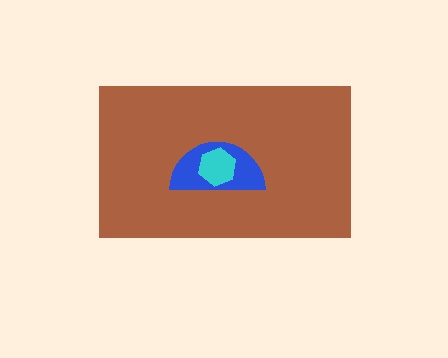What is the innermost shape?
The cyan hexagon.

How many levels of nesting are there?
3.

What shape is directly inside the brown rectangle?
The blue semicircle.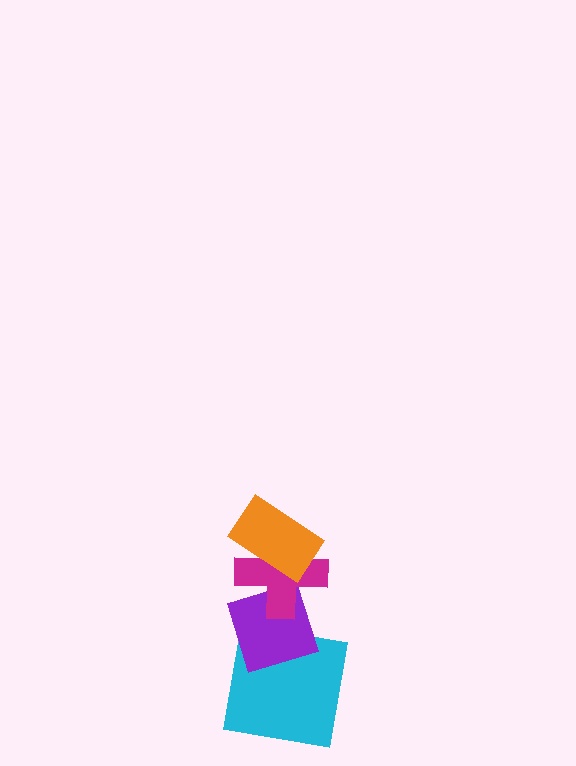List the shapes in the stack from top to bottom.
From top to bottom: the orange rectangle, the magenta cross, the purple diamond, the cyan square.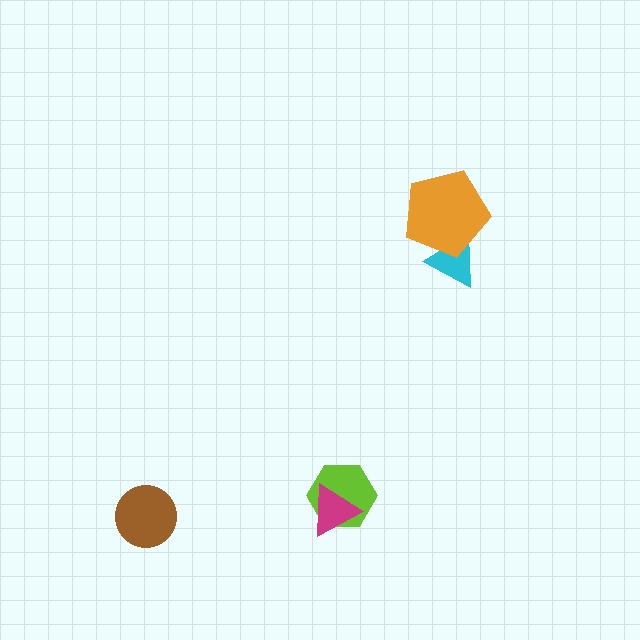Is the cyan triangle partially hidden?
Yes, it is partially covered by another shape.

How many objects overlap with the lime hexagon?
1 object overlaps with the lime hexagon.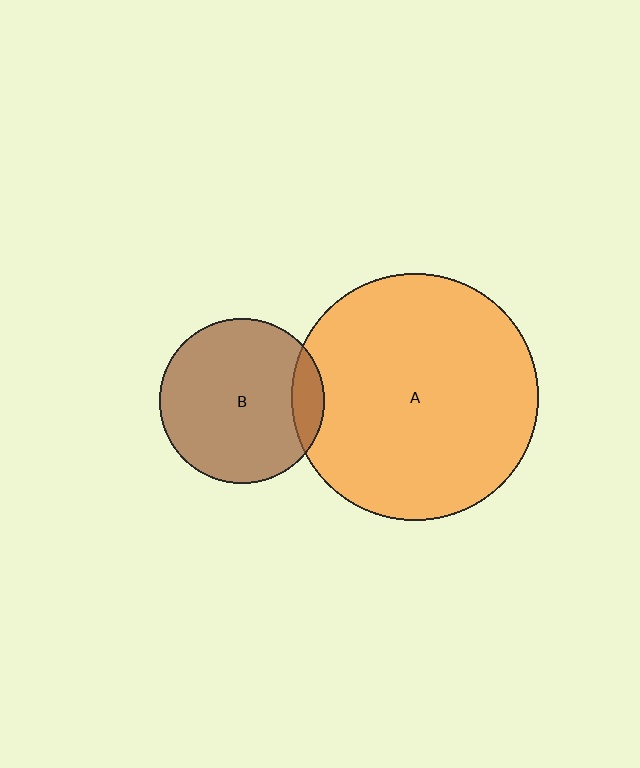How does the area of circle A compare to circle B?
Approximately 2.3 times.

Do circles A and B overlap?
Yes.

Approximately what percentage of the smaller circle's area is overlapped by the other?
Approximately 10%.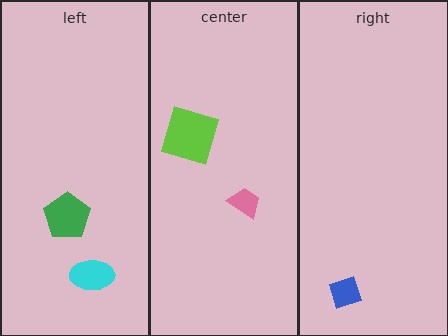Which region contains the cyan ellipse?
The left region.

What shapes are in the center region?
The pink trapezoid, the lime square.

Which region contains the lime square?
The center region.